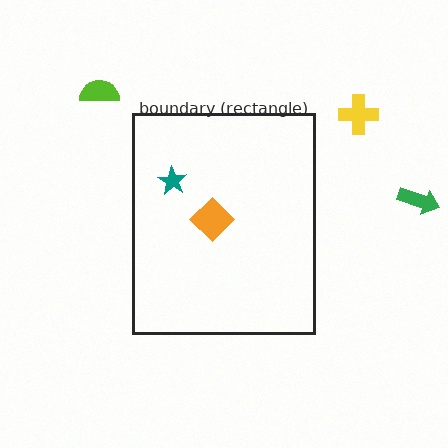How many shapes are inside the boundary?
2 inside, 3 outside.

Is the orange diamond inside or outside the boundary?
Inside.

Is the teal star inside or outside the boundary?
Inside.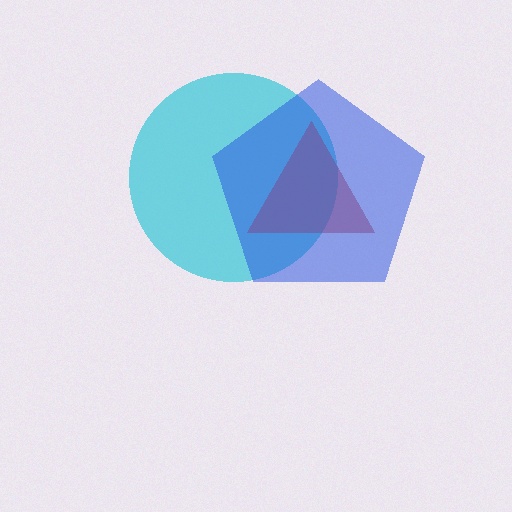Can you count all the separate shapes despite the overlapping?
Yes, there are 3 separate shapes.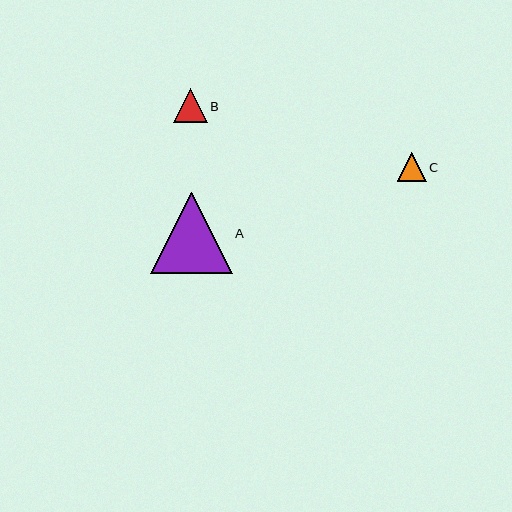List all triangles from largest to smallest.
From largest to smallest: A, B, C.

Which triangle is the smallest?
Triangle C is the smallest with a size of approximately 29 pixels.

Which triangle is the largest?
Triangle A is the largest with a size of approximately 81 pixels.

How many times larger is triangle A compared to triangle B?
Triangle A is approximately 2.4 times the size of triangle B.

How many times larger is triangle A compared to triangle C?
Triangle A is approximately 2.8 times the size of triangle C.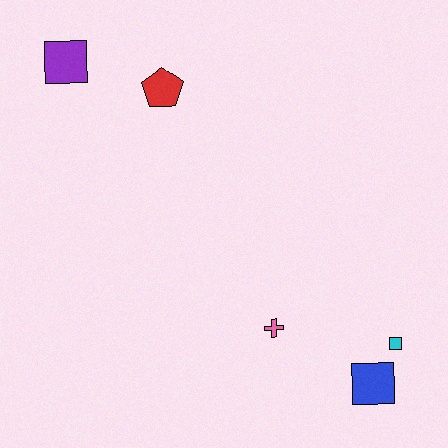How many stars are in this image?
There are no stars.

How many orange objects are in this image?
There are no orange objects.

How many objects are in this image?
There are 5 objects.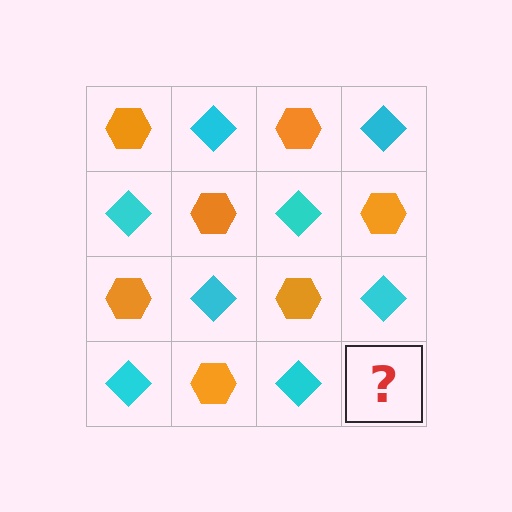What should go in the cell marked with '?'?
The missing cell should contain an orange hexagon.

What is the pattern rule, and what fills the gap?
The rule is that it alternates orange hexagon and cyan diamond in a checkerboard pattern. The gap should be filled with an orange hexagon.